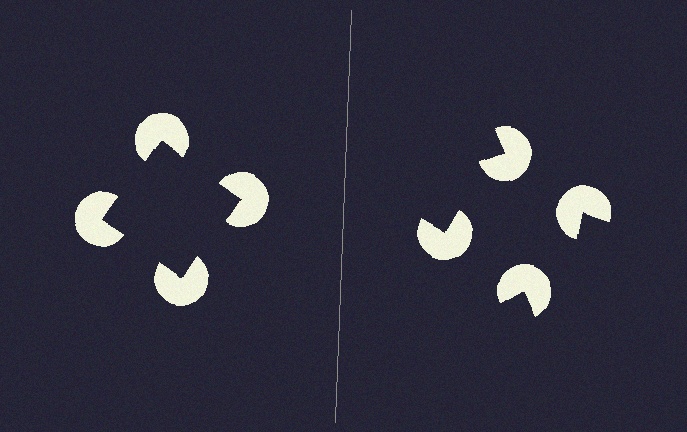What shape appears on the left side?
An illusory square.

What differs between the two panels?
The pac-man discs are positioned identically on both sides; only the wedge orientations differ. On the left they align to a square; on the right they are misaligned.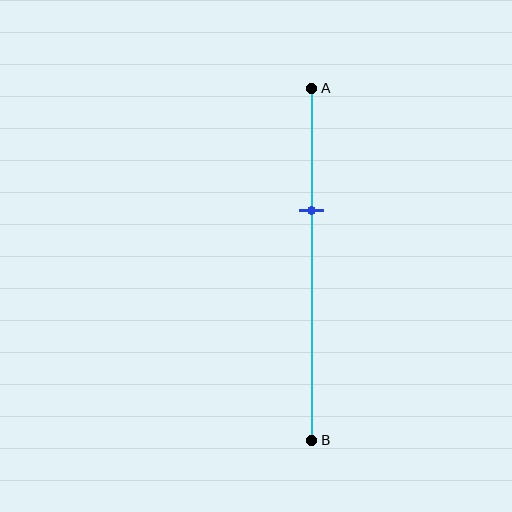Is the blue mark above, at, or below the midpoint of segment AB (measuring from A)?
The blue mark is above the midpoint of segment AB.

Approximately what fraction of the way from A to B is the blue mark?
The blue mark is approximately 35% of the way from A to B.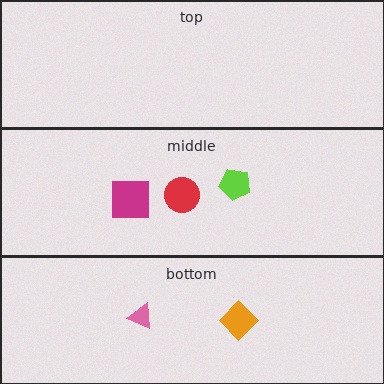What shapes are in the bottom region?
The orange diamond, the pink triangle.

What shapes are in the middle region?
The lime pentagon, the magenta square, the red circle.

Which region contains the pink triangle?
The bottom region.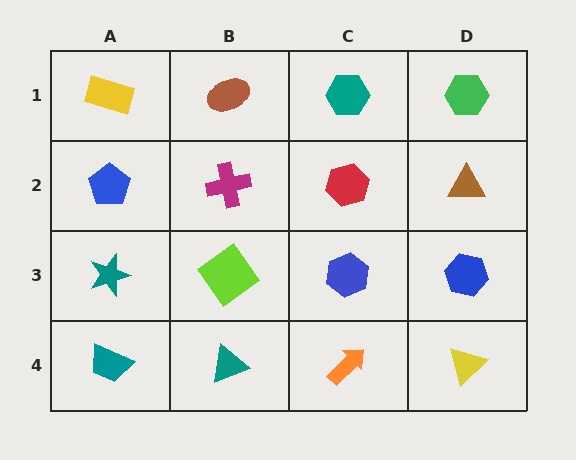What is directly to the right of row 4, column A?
A teal triangle.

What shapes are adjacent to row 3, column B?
A magenta cross (row 2, column B), a teal triangle (row 4, column B), a teal star (row 3, column A), a blue hexagon (row 3, column C).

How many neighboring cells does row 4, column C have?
3.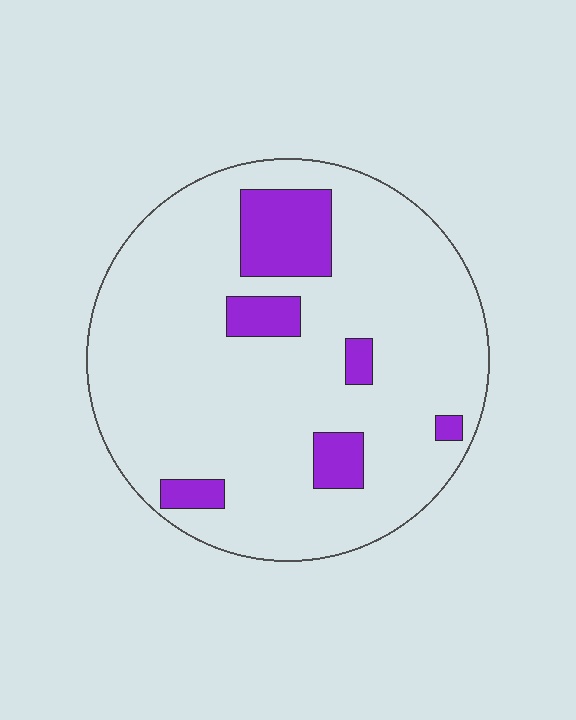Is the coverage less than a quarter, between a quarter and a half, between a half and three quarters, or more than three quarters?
Less than a quarter.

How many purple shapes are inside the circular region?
6.